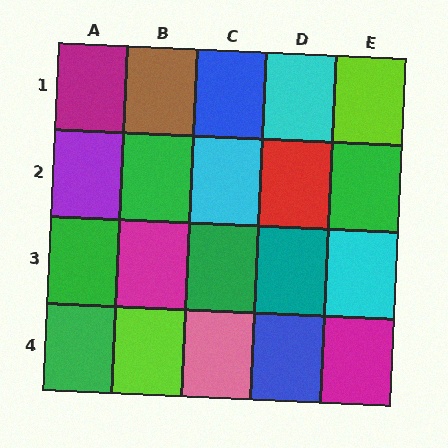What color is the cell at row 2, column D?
Red.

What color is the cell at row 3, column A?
Green.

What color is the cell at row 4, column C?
Pink.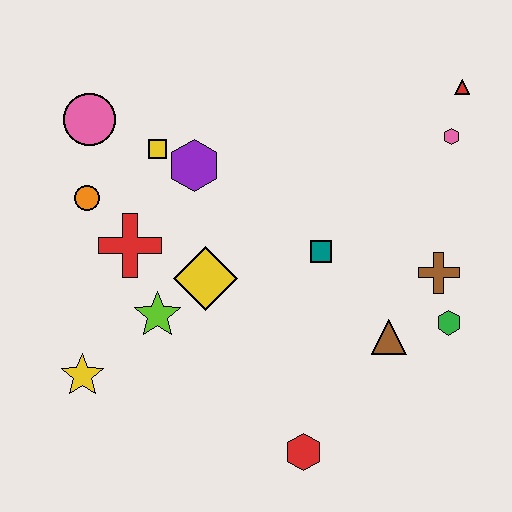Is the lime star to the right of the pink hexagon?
No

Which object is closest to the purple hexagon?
The yellow square is closest to the purple hexagon.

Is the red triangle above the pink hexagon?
Yes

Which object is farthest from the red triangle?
The yellow star is farthest from the red triangle.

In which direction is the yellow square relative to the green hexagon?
The yellow square is to the left of the green hexagon.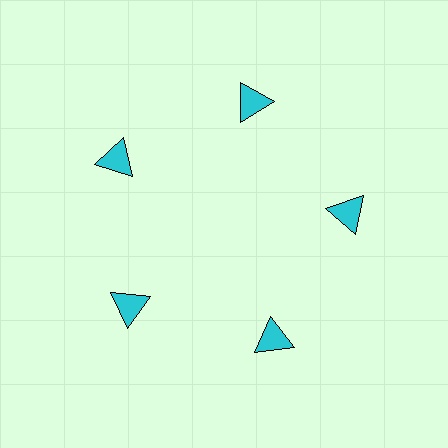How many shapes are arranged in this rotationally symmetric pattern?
There are 5 shapes, arranged in 5 groups of 1.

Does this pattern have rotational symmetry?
Yes, this pattern has 5-fold rotational symmetry. It looks the same after rotating 72 degrees around the center.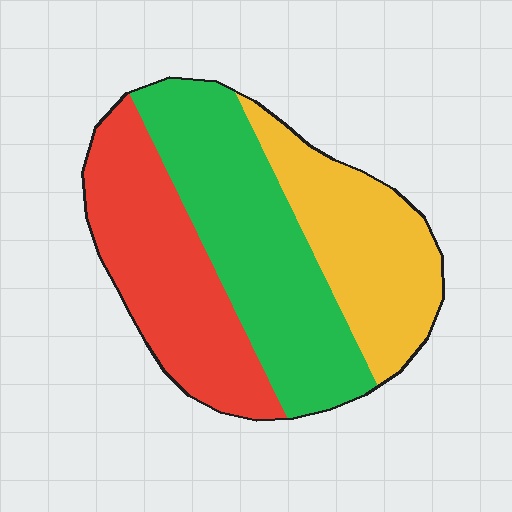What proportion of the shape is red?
Red takes up between a quarter and a half of the shape.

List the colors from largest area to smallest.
From largest to smallest: green, red, yellow.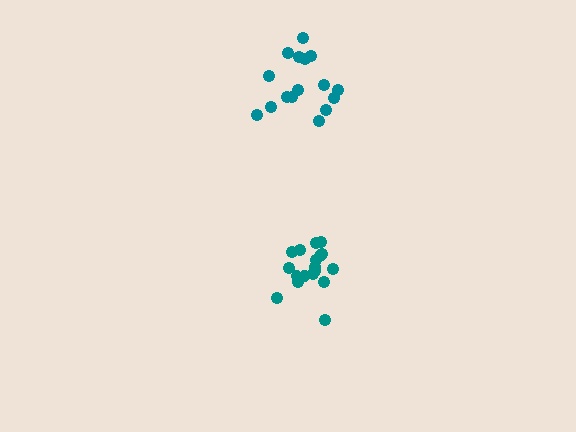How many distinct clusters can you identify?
There are 2 distinct clusters.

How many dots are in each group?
Group 1: 16 dots, Group 2: 18 dots (34 total).